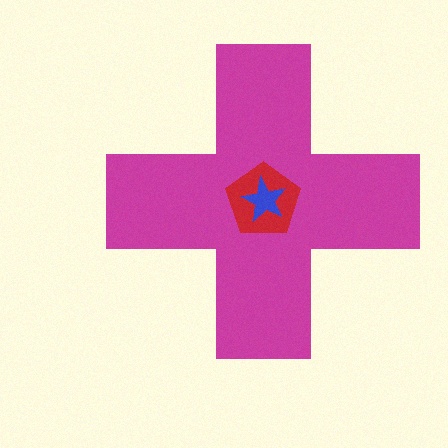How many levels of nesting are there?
3.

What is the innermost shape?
The blue star.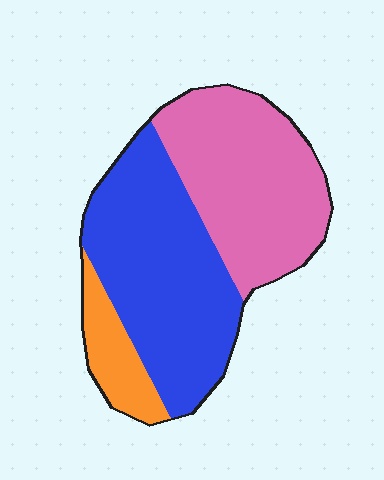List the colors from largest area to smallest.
From largest to smallest: blue, pink, orange.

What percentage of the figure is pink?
Pink takes up about two fifths (2/5) of the figure.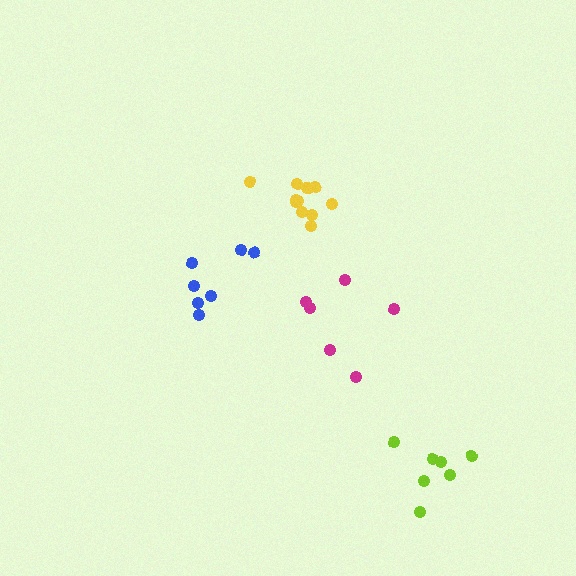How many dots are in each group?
Group 1: 6 dots, Group 2: 7 dots, Group 3: 7 dots, Group 4: 12 dots (32 total).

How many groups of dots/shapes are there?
There are 4 groups.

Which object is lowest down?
The lime cluster is bottommost.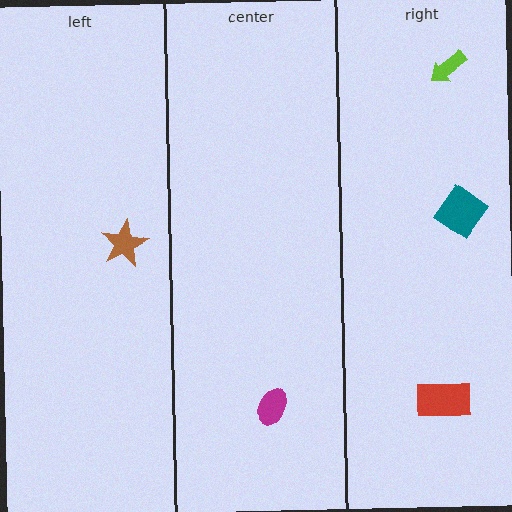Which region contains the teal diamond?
The right region.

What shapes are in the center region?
The magenta ellipse.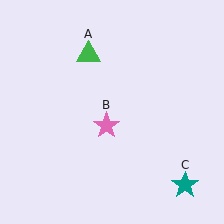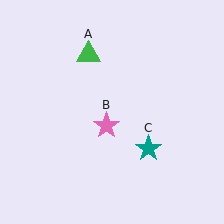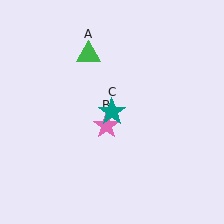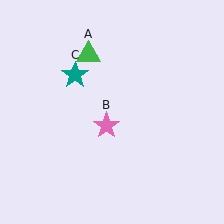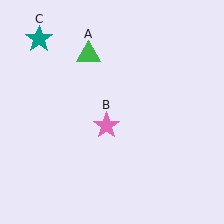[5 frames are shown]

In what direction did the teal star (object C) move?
The teal star (object C) moved up and to the left.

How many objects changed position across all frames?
1 object changed position: teal star (object C).